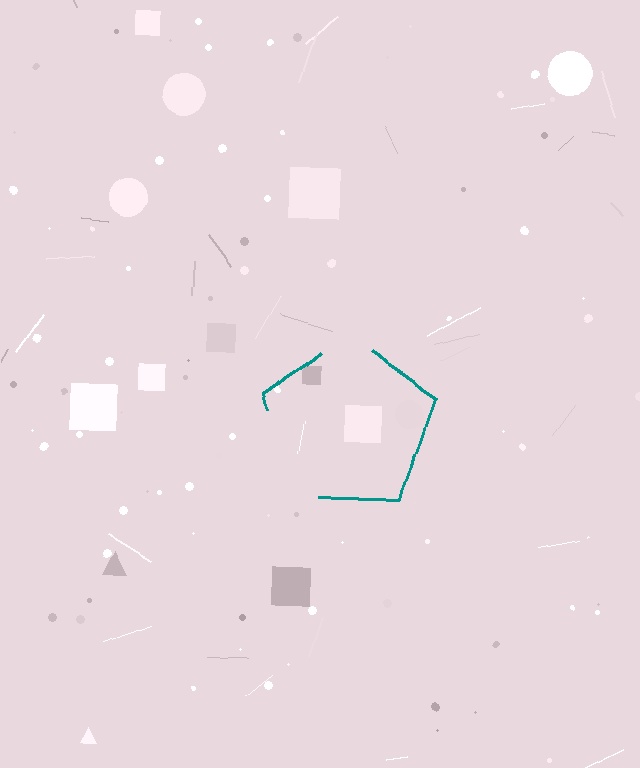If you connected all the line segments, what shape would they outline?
They would outline a pentagon.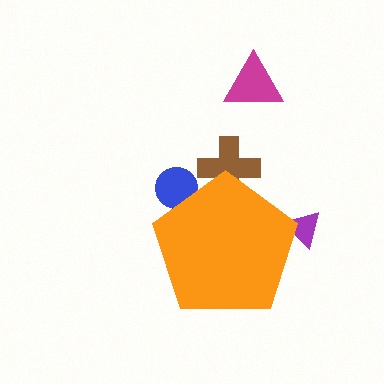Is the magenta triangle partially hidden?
No, the magenta triangle is fully visible.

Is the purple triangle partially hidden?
Yes, the purple triangle is partially hidden behind the orange pentagon.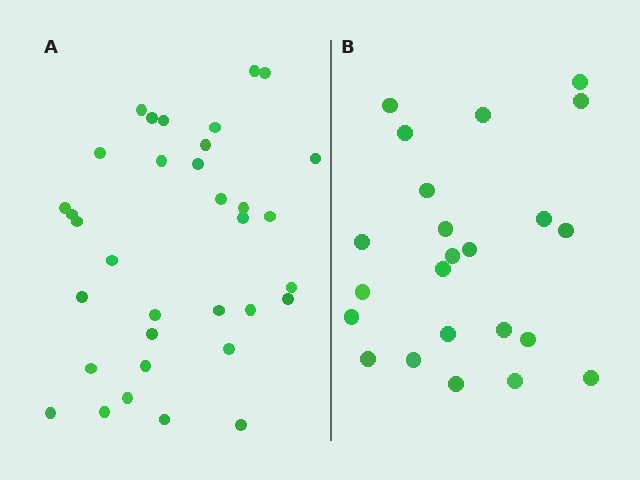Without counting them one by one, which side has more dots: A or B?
Region A (the left region) has more dots.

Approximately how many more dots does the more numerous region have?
Region A has roughly 12 or so more dots than region B.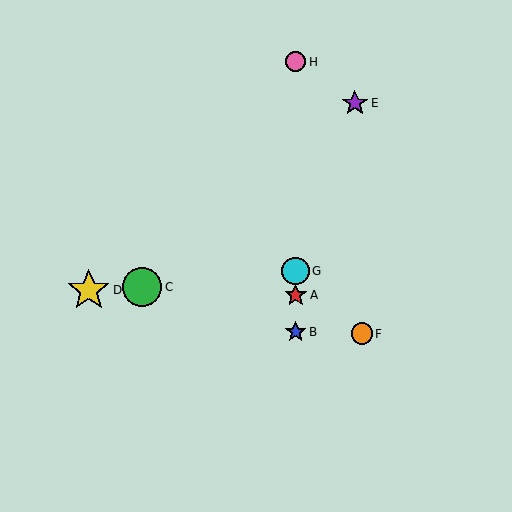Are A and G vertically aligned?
Yes, both are at x≈296.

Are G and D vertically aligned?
No, G is at x≈296 and D is at x≈89.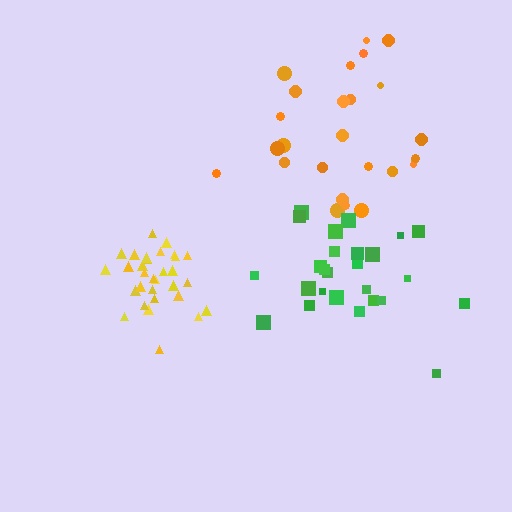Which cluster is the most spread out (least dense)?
Orange.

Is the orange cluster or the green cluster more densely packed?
Green.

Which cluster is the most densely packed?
Yellow.